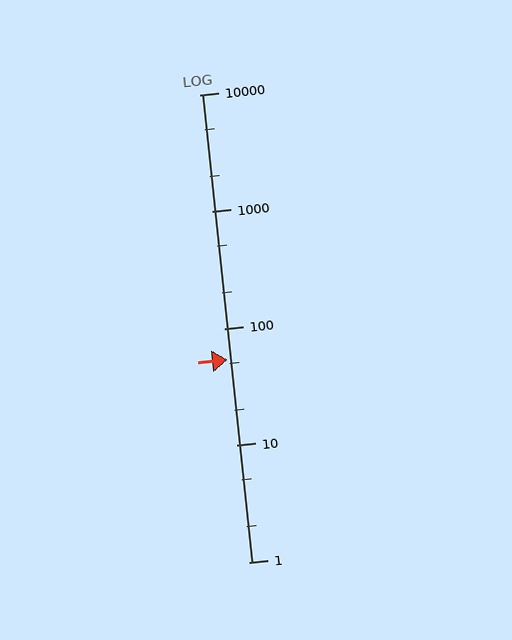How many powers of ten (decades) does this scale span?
The scale spans 4 decades, from 1 to 10000.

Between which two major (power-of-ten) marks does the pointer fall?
The pointer is between 10 and 100.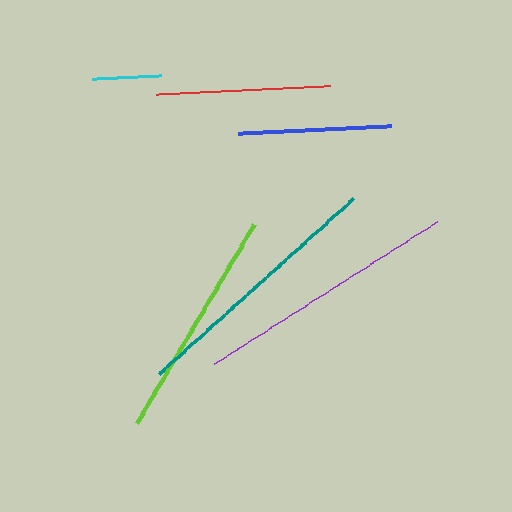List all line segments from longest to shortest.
From longest to shortest: purple, teal, lime, red, blue, cyan.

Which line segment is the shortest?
The cyan line is the shortest at approximately 69 pixels.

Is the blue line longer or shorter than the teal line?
The teal line is longer than the blue line.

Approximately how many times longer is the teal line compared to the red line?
The teal line is approximately 1.5 times the length of the red line.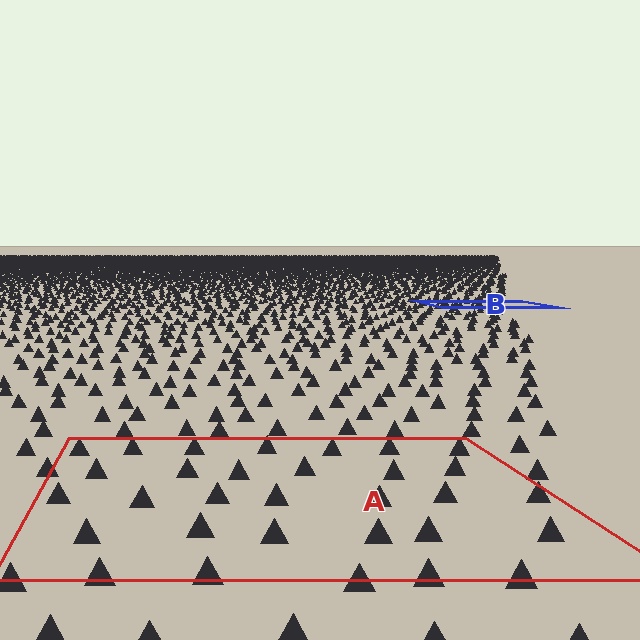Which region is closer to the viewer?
Region A is closer. The texture elements there are larger and more spread out.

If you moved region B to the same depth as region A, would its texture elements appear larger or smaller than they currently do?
They would appear larger. At a closer depth, the same texture elements are projected at a bigger on-screen size.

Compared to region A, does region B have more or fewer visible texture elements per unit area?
Region B has more texture elements per unit area — they are packed more densely because it is farther away.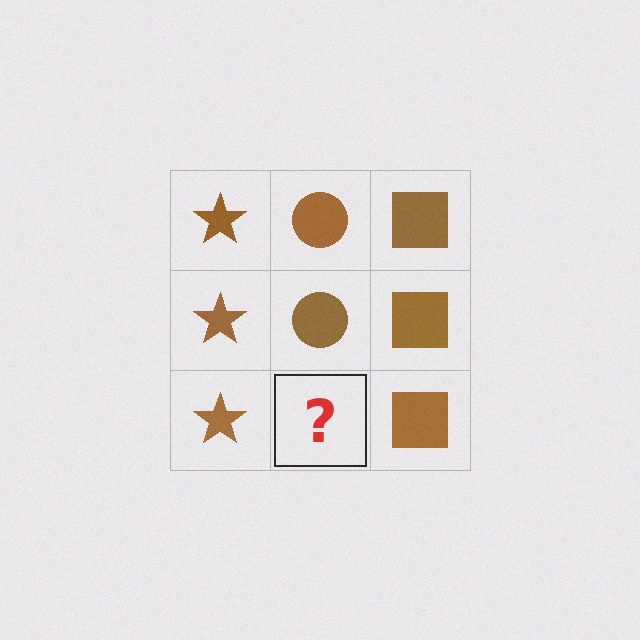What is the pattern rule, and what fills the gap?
The rule is that each column has a consistent shape. The gap should be filled with a brown circle.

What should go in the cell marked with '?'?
The missing cell should contain a brown circle.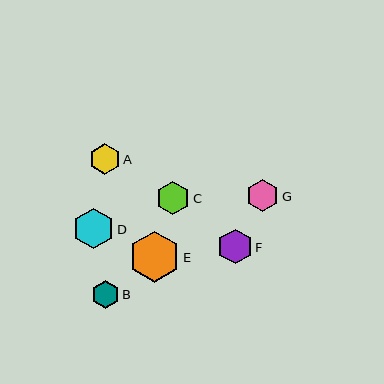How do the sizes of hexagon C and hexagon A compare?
Hexagon C and hexagon A are approximately the same size.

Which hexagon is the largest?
Hexagon E is the largest with a size of approximately 51 pixels.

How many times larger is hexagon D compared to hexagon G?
Hexagon D is approximately 1.3 times the size of hexagon G.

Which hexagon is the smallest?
Hexagon B is the smallest with a size of approximately 28 pixels.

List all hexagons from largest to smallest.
From largest to smallest: E, D, F, C, G, A, B.